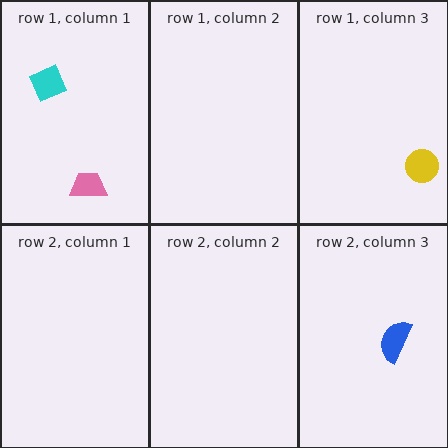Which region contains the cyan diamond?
The row 1, column 1 region.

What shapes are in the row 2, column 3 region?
The blue semicircle.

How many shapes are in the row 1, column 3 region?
1.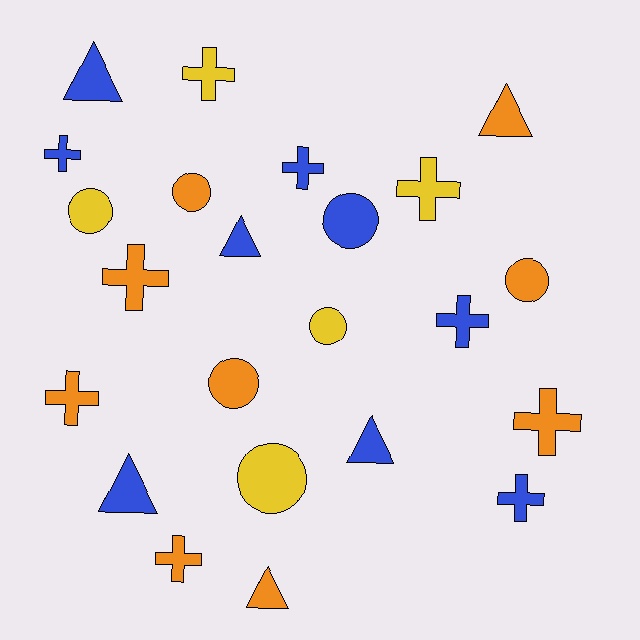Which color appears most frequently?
Orange, with 9 objects.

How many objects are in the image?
There are 23 objects.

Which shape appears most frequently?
Cross, with 10 objects.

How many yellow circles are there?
There are 3 yellow circles.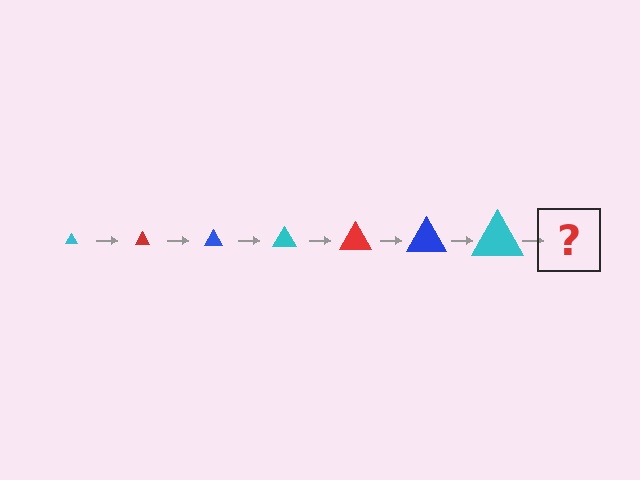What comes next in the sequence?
The next element should be a red triangle, larger than the previous one.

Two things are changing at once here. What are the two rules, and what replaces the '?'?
The two rules are that the triangle grows larger each step and the color cycles through cyan, red, and blue. The '?' should be a red triangle, larger than the previous one.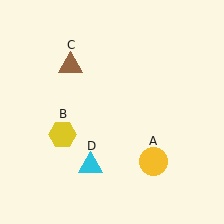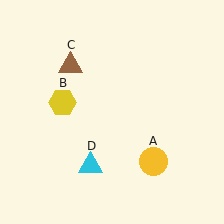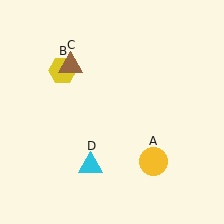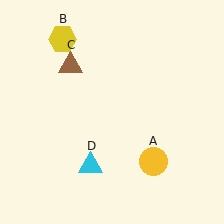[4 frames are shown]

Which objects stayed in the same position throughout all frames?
Yellow circle (object A) and brown triangle (object C) and cyan triangle (object D) remained stationary.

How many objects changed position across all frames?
1 object changed position: yellow hexagon (object B).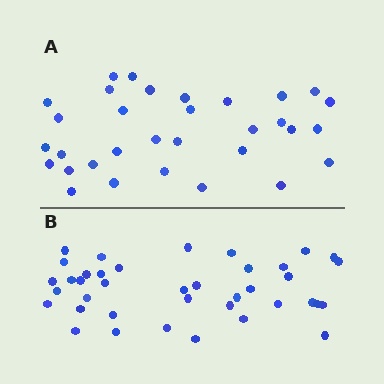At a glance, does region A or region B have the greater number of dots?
Region B (the bottom region) has more dots.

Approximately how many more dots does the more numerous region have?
Region B has roughly 8 or so more dots than region A.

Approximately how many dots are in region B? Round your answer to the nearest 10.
About 40 dots. (The exact count is 39, which rounds to 40.)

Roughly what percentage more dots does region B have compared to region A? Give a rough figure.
About 20% more.